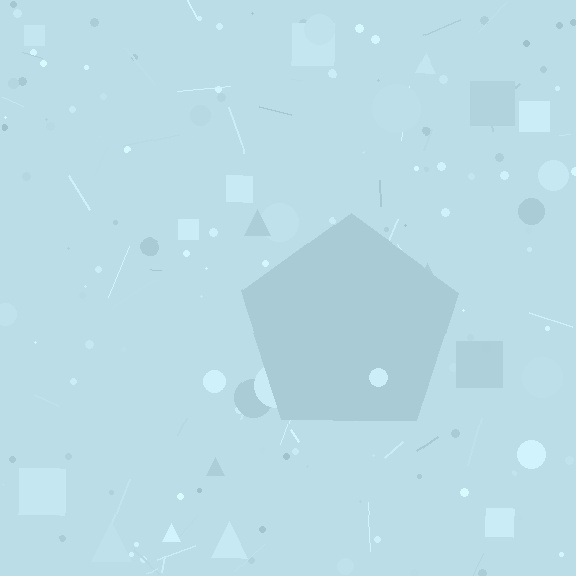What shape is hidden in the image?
A pentagon is hidden in the image.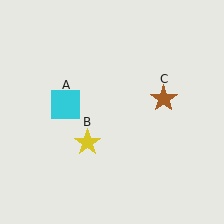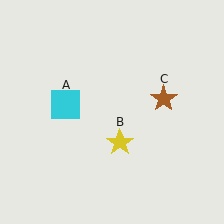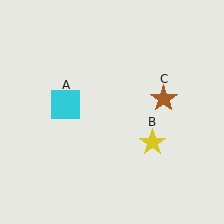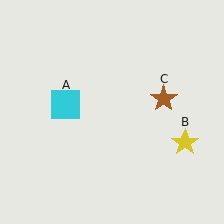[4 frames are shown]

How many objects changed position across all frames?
1 object changed position: yellow star (object B).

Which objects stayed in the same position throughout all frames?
Cyan square (object A) and brown star (object C) remained stationary.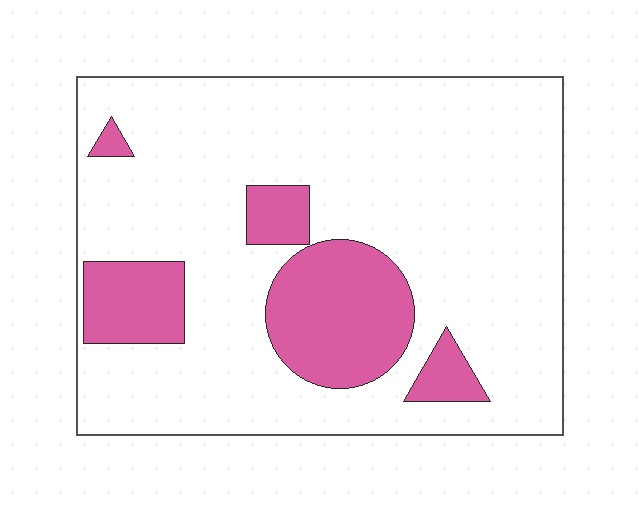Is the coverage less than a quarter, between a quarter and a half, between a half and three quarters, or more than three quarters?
Less than a quarter.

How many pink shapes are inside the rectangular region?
5.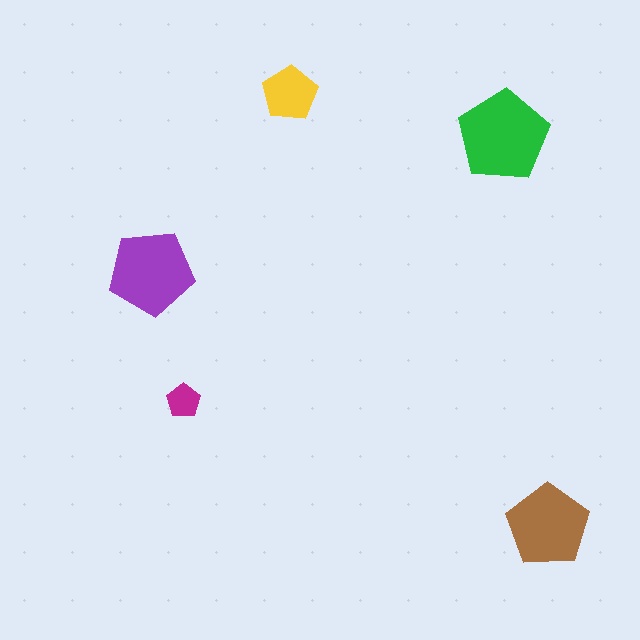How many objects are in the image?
There are 5 objects in the image.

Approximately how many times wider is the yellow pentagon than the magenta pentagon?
About 1.5 times wider.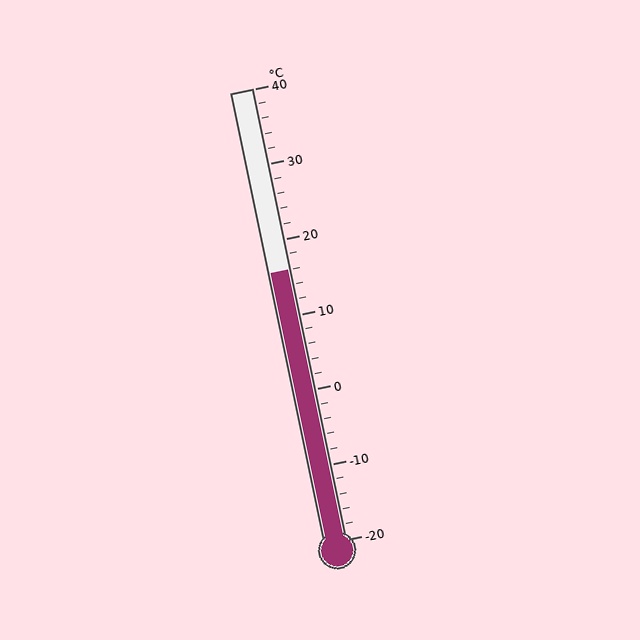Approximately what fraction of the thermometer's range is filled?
The thermometer is filled to approximately 60% of its range.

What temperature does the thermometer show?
The thermometer shows approximately 16°C.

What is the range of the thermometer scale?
The thermometer scale ranges from -20°C to 40°C.